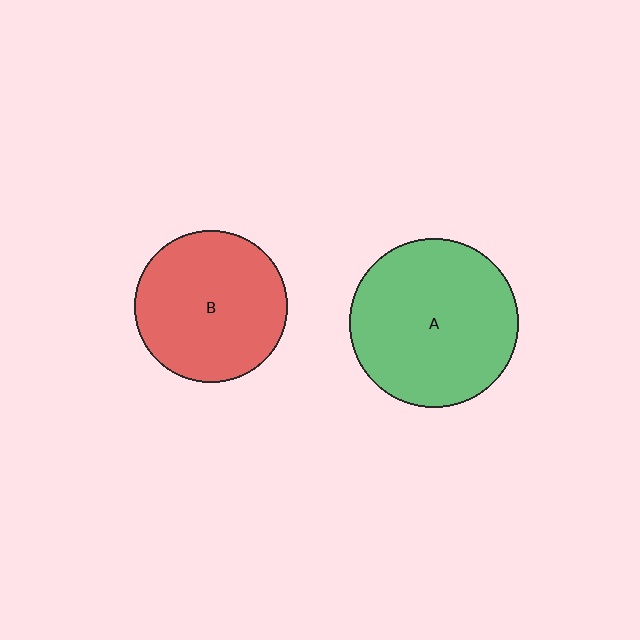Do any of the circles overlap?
No, none of the circles overlap.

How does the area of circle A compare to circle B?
Approximately 1.2 times.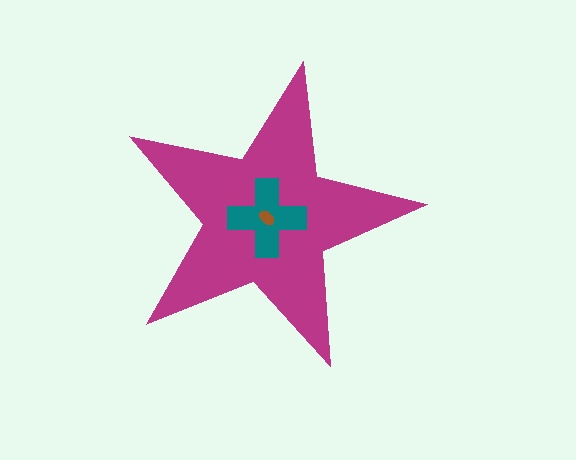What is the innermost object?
The brown ellipse.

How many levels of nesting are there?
3.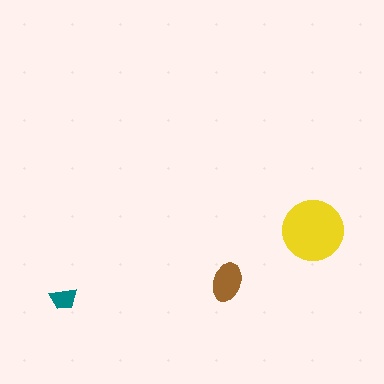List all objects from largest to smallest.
The yellow circle, the brown ellipse, the teal trapezoid.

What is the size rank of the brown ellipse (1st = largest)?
2nd.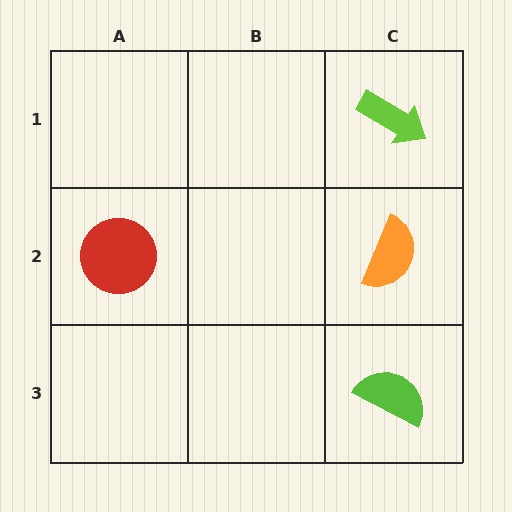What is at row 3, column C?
A lime semicircle.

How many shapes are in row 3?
1 shape.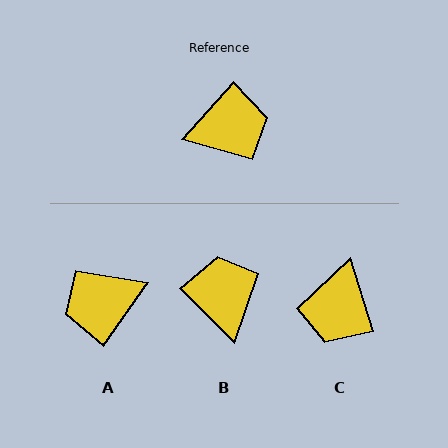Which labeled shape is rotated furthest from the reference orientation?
A, about 174 degrees away.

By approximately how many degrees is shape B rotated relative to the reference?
Approximately 87 degrees counter-clockwise.